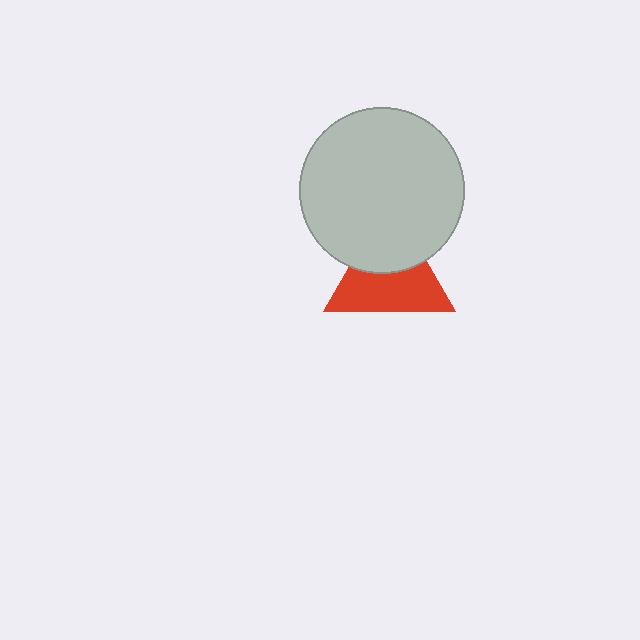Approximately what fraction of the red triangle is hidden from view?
Roughly 41% of the red triangle is hidden behind the light gray circle.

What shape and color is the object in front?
The object in front is a light gray circle.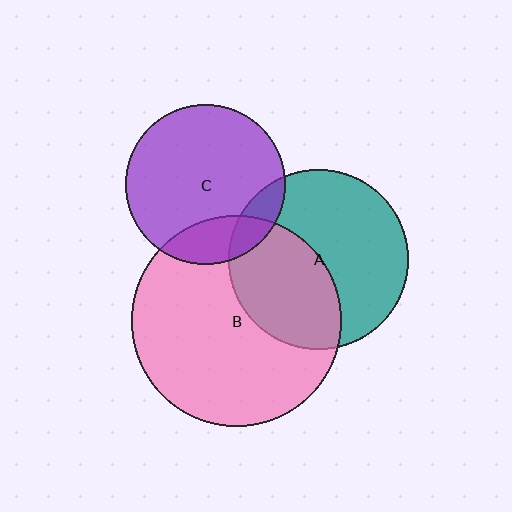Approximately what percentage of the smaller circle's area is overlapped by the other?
Approximately 45%.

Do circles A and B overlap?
Yes.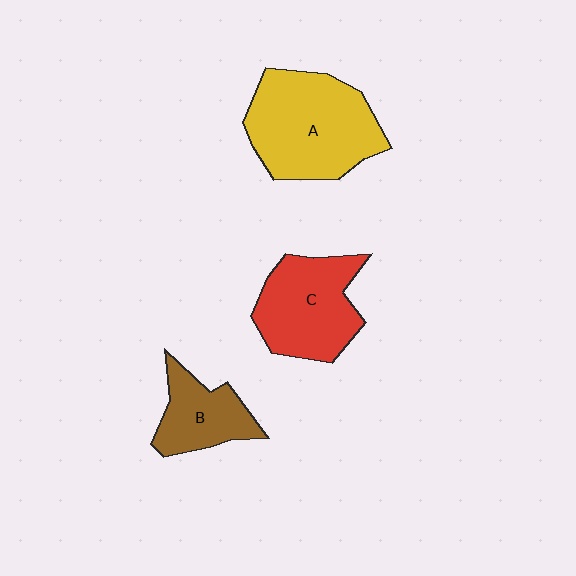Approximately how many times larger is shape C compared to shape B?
Approximately 1.5 times.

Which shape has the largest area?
Shape A (yellow).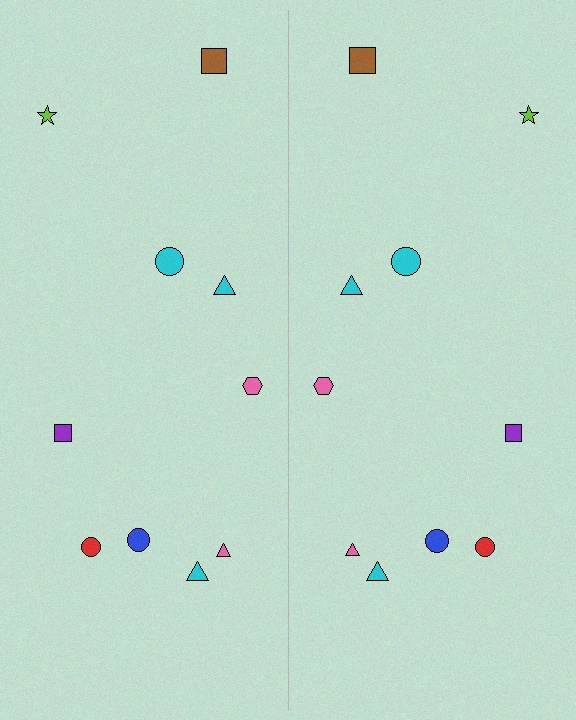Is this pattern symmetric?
Yes, this pattern has bilateral (reflection) symmetry.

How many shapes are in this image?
There are 20 shapes in this image.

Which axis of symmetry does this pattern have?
The pattern has a vertical axis of symmetry running through the center of the image.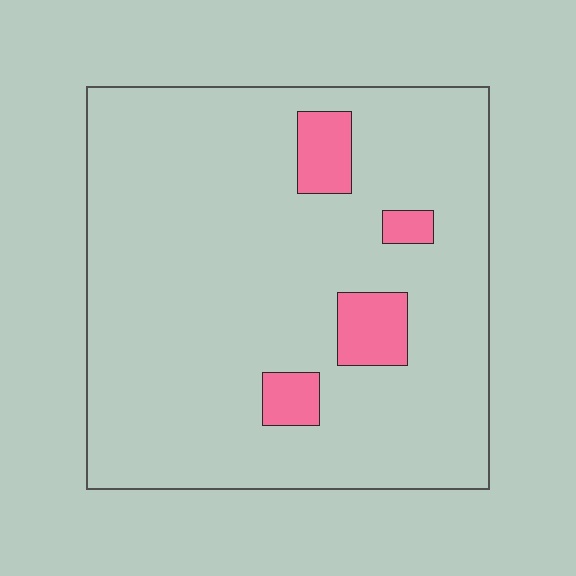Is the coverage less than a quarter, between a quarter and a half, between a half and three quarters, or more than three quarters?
Less than a quarter.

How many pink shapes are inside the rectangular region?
4.